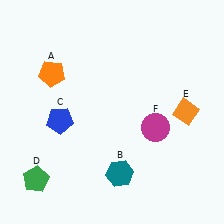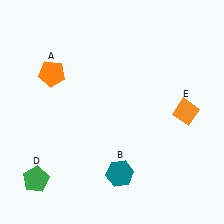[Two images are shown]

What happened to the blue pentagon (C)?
The blue pentagon (C) was removed in Image 2. It was in the bottom-left area of Image 1.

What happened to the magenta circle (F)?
The magenta circle (F) was removed in Image 2. It was in the bottom-right area of Image 1.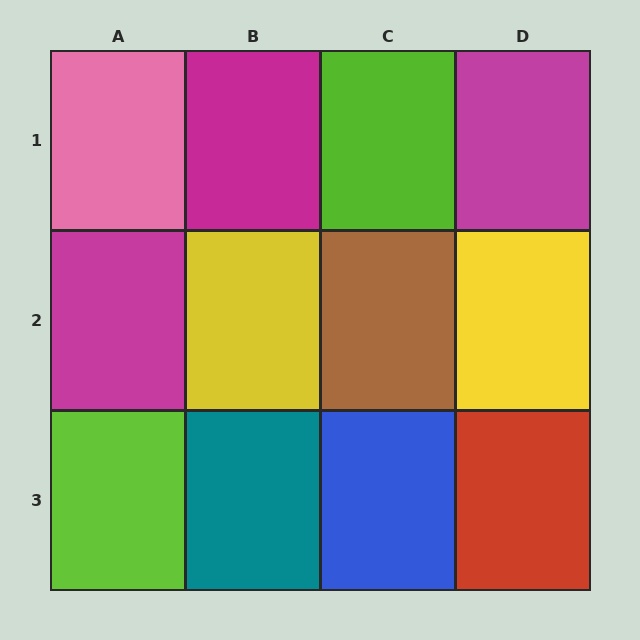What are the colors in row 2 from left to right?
Magenta, yellow, brown, yellow.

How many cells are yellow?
2 cells are yellow.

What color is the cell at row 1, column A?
Pink.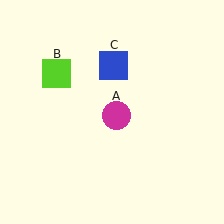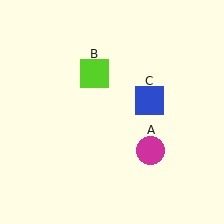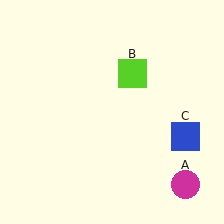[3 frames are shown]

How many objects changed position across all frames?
3 objects changed position: magenta circle (object A), lime square (object B), blue square (object C).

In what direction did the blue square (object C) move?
The blue square (object C) moved down and to the right.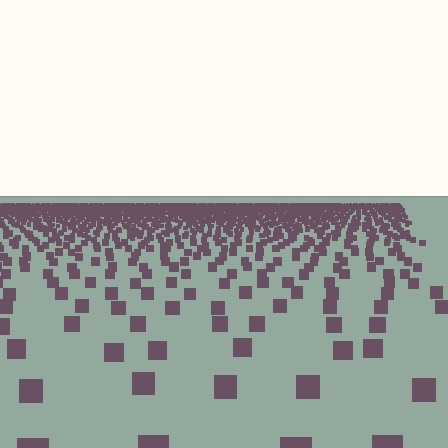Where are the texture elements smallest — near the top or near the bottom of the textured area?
Near the top.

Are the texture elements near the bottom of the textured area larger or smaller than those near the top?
Larger. Near the bottom, elements are closer to the viewer and appear at a bigger on-screen size.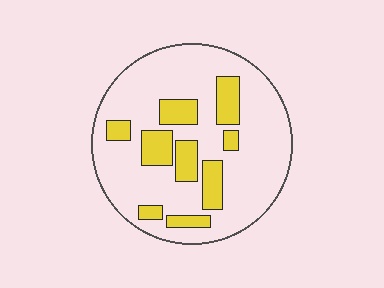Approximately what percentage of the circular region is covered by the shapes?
Approximately 20%.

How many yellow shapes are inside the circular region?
9.